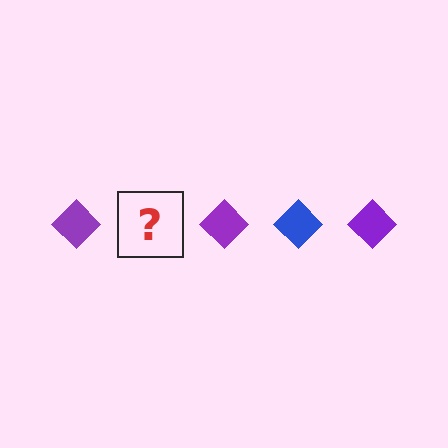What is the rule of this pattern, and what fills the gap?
The rule is that the pattern cycles through purple, blue diamonds. The gap should be filled with a blue diamond.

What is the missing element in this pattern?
The missing element is a blue diamond.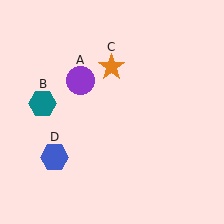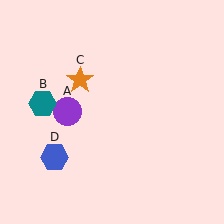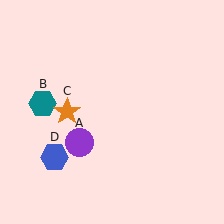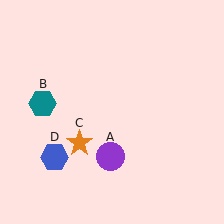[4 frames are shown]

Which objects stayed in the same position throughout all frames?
Teal hexagon (object B) and blue hexagon (object D) remained stationary.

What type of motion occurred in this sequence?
The purple circle (object A), orange star (object C) rotated counterclockwise around the center of the scene.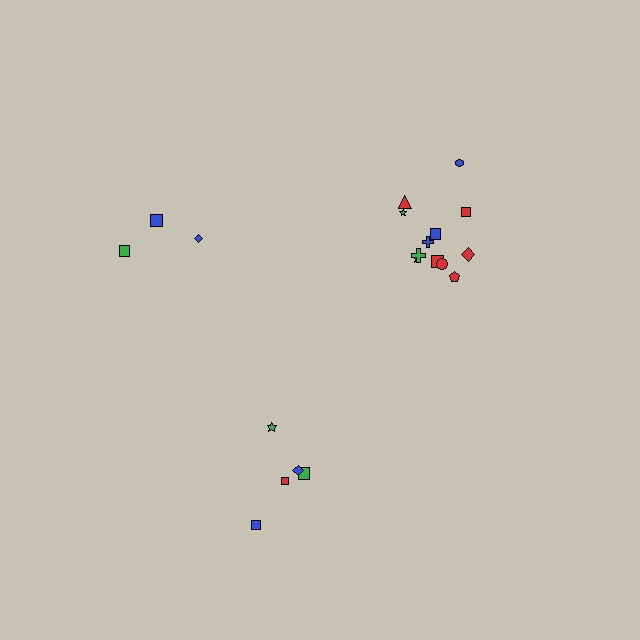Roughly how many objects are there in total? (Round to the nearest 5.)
Roughly 20 objects in total.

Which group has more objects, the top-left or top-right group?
The top-right group.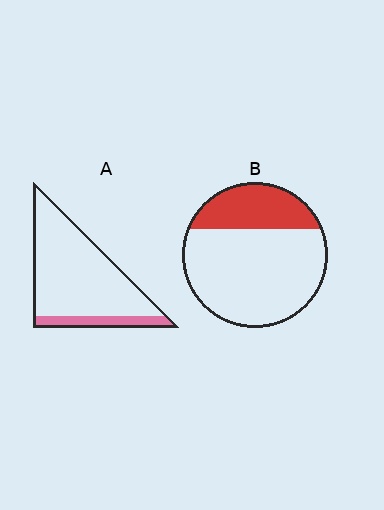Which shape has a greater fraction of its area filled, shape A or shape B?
Shape B.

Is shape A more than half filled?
No.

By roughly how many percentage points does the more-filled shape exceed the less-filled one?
By roughly 10 percentage points (B over A).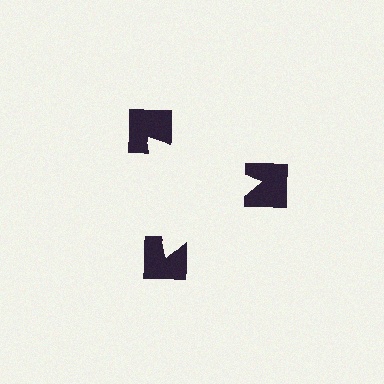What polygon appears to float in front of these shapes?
An illusory triangle — its edges are inferred from the aligned wedge cuts in the notched squares, not physically drawn.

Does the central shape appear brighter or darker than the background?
It typically appears slightly brighter than the background, even though no actual brightness change is drawn.